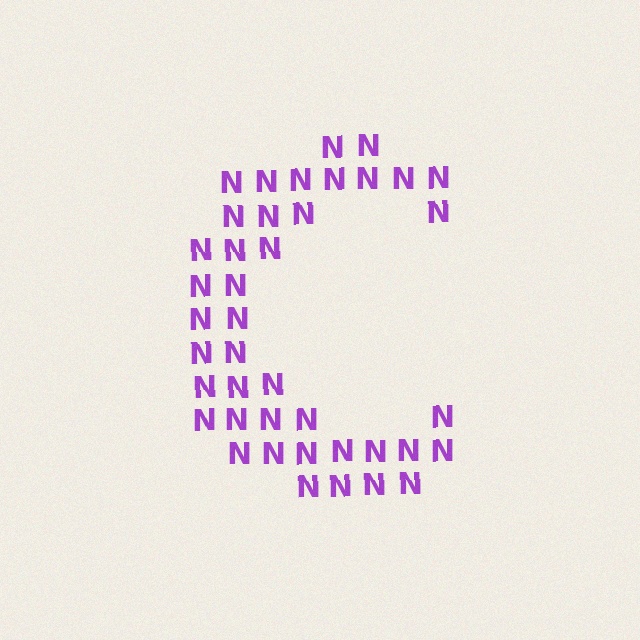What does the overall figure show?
The overall figure shows the letter C.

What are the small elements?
The small elements are letter N's.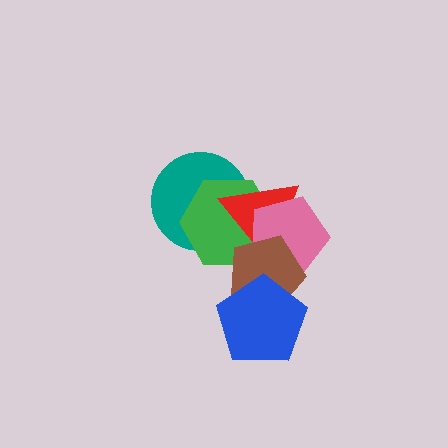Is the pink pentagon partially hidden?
Yes, it is partially covered by another shape.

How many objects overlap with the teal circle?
2 objects overlap with the teal circle.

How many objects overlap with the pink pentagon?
3 objects overlap with the pink pentagon.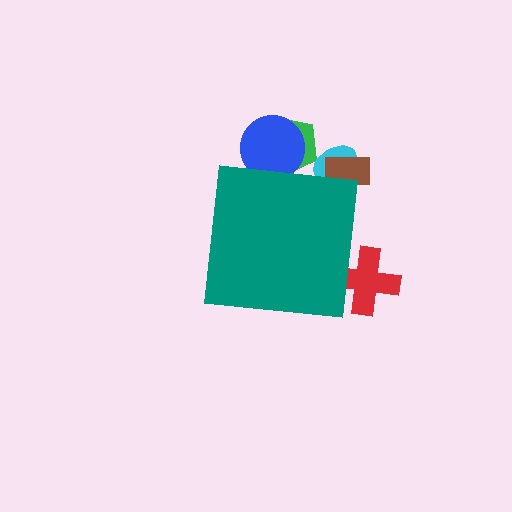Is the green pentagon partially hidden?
Yes, the green pentagon is partially hidden behind the teal square.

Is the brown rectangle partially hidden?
Yes, the brown rectangle is partially hidden behind the teal square.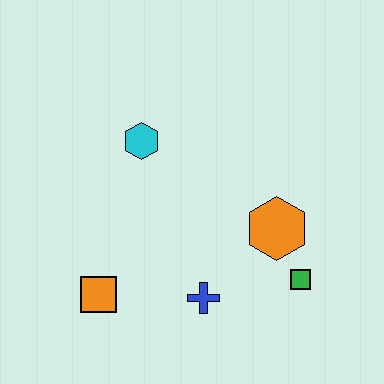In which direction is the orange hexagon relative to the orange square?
The orange hexagon is to the right of the orange square.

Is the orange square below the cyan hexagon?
Yes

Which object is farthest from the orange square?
The green square is farthest from the orange square.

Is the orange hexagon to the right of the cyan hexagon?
Yes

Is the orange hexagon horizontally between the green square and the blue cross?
Yes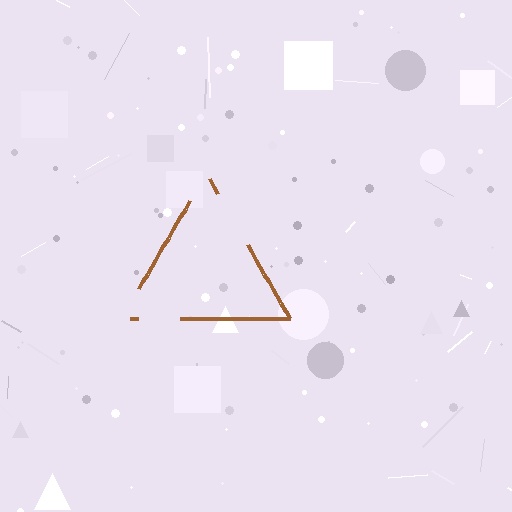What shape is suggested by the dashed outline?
The dashed outline suggests a triangle.